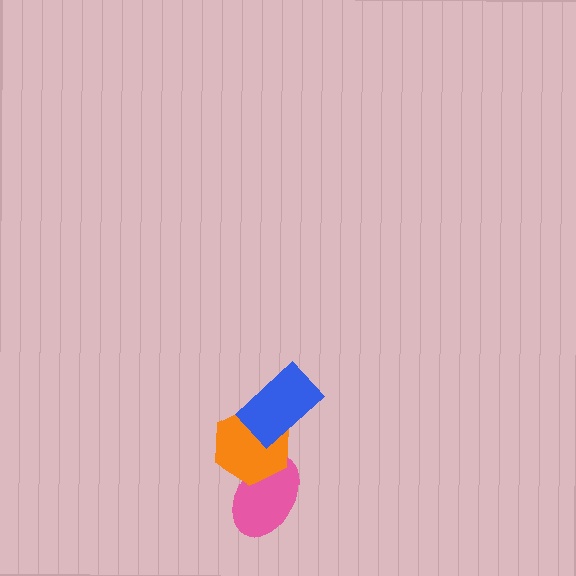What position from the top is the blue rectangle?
The blue rectangle is 1st from the top.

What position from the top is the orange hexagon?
The orange hexagon is 2nd from the top.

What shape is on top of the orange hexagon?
The blue rectangle is on top of the orange hexagon.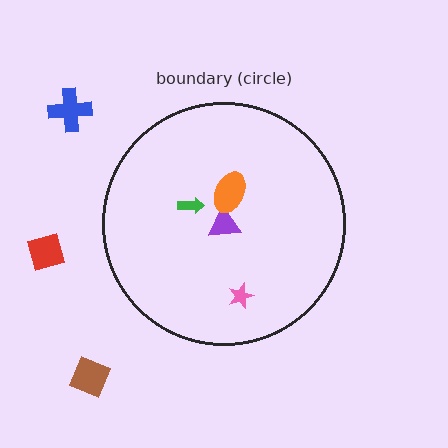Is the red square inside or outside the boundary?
Outside.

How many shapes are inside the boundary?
4 inside, 3 outside.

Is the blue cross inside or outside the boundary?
Outside.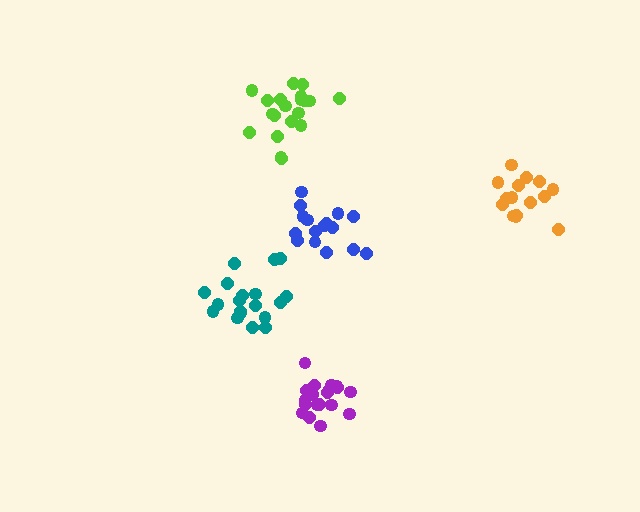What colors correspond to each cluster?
The clusters are colored: teal, blue, lime, orange, purple.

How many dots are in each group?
Group 1: 19 dots, Group 2: 16 dots, Group 3: 20 dots, Group 4: 15 dots, Group 5: 19 dots (89 total).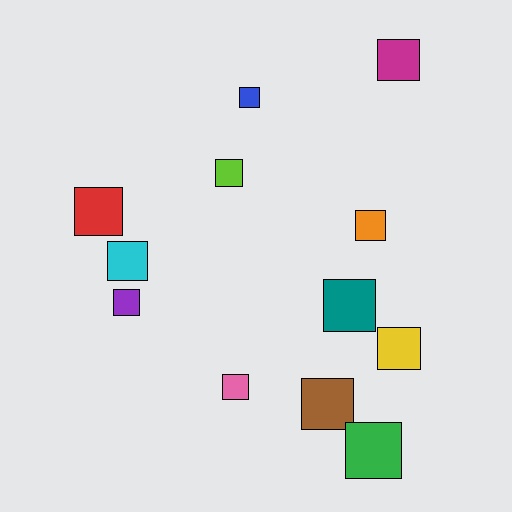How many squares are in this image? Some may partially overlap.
There are 12 squares.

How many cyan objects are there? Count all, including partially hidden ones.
There is 1 cyan object.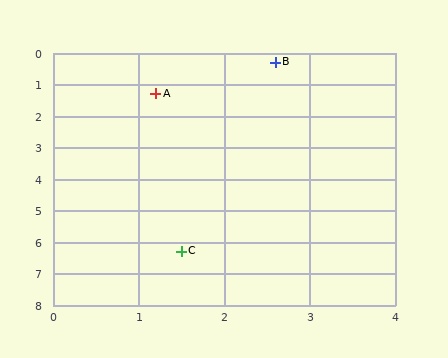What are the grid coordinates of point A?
Point A is at approximately (1.2, 1.3).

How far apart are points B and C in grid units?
Points B and C are about 6.1 grid units apart.